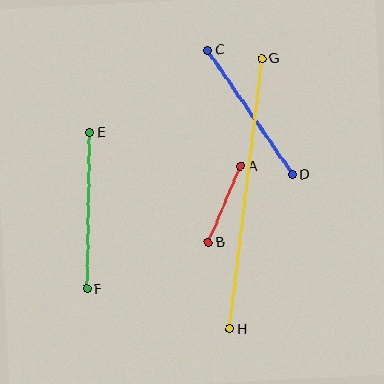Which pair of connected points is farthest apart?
Points G and H are farthest apart.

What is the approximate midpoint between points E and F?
The midpoint is at approximately (88, 211) pixels.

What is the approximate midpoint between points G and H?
The midpoint is at approximately (246, 194) pixels.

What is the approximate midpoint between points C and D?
The midpoint is at approximately (250, 113) pixels.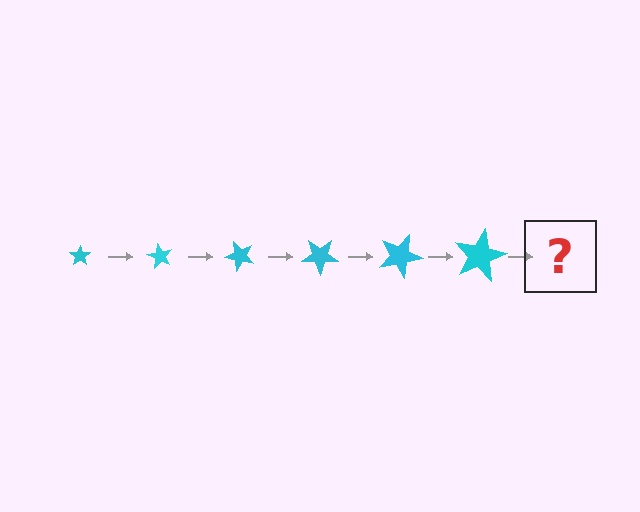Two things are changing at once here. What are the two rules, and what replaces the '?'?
The two rules are that the star grows larger each step and it rotates 60 degrees each step. The '?' should be a star, larger than the previous one and rotated 360 degrees from the start.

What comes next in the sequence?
The next element should be a star, larger than the previous one and rotated 360 degrees from the start.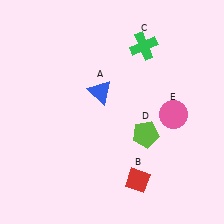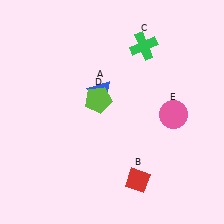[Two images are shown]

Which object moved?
The lime pentagon (D) moved left.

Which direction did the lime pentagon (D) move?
The lime pentagon (D) moved left.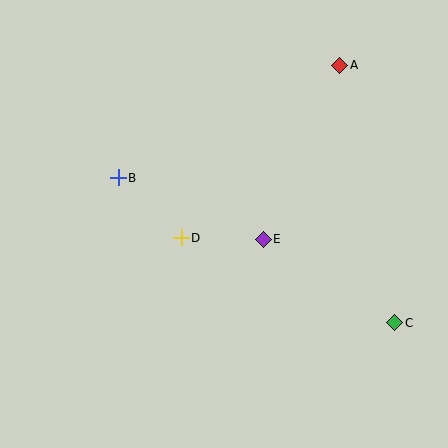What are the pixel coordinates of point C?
Point C is at (395, 323).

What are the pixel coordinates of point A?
Point A is at (340, 65).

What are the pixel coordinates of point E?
Point E is at (263, 239).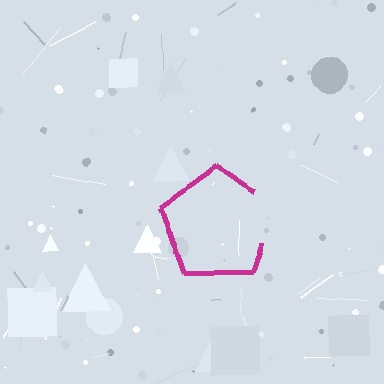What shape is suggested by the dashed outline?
The dashed outline suggests a pentagon.